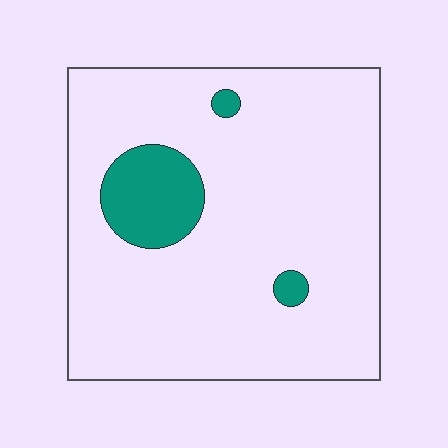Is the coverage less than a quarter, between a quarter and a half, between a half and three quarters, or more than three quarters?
Less than a quarter.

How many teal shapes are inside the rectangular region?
3.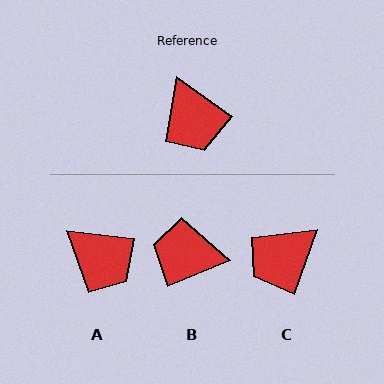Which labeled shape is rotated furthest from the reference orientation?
B, about 123 degrees away.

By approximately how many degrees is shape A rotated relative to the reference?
Approximately 29 degrees counter-clockwise.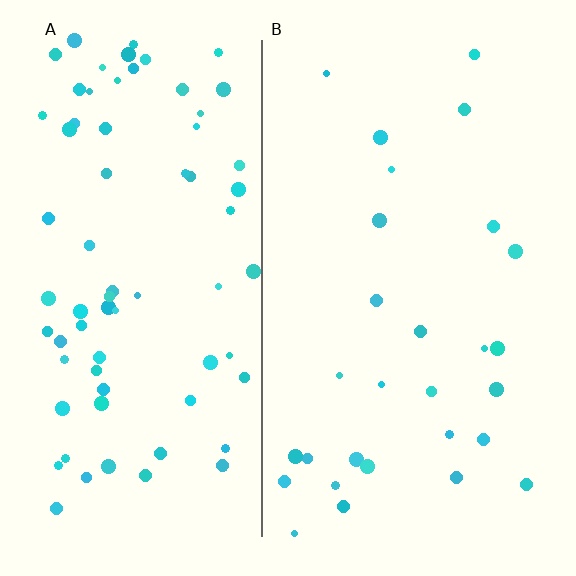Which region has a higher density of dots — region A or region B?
A (the left).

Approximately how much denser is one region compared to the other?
Approximately 2.7× — region A over region B.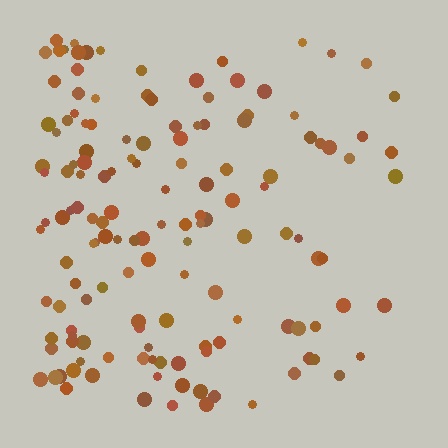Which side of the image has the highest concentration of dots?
The left.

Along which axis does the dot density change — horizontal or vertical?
Horizontal.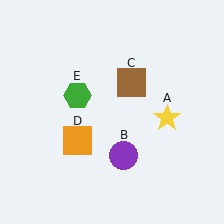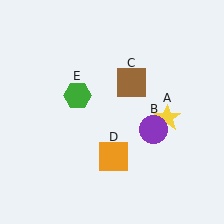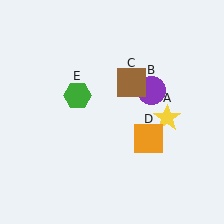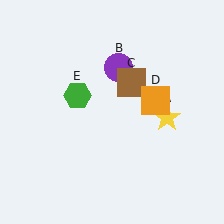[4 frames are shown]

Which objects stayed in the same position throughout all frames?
Yellow star (object A) and brown square (object C) and green hexagon (object E) remained stationary.